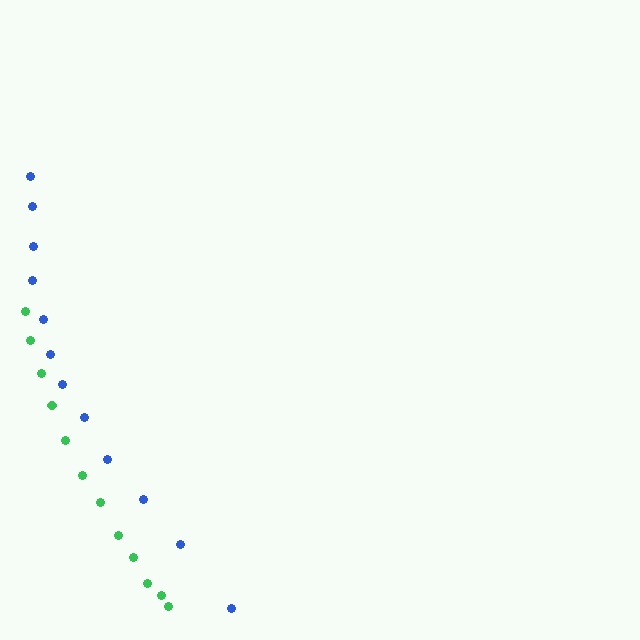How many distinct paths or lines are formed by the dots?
There are 2 distinct paths.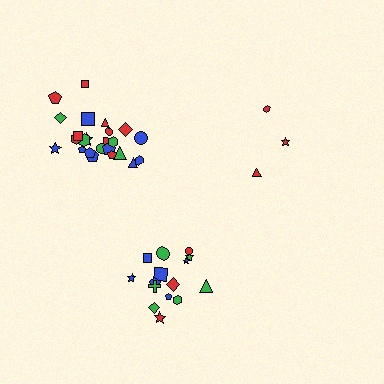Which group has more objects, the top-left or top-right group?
The top-left group.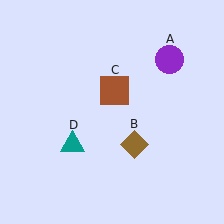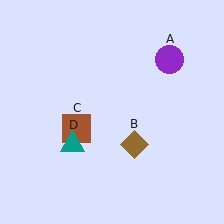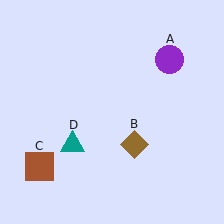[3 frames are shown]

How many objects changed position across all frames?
1 object changed position: brown square (object C).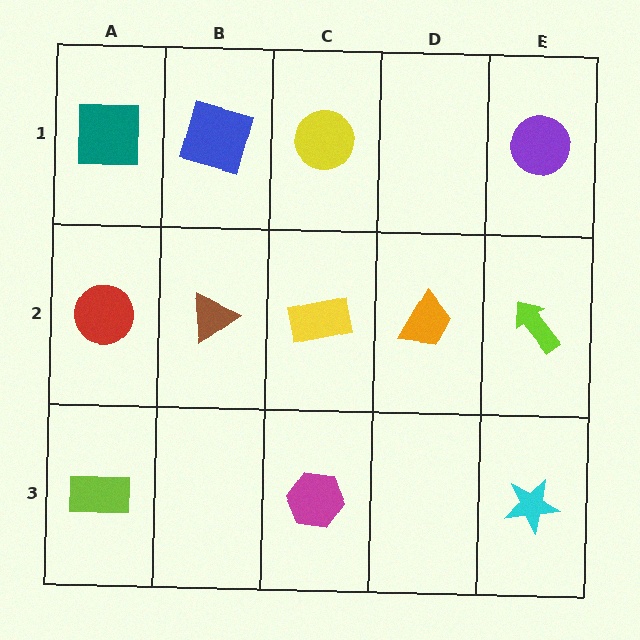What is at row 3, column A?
A lime rectangle.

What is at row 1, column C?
A yellow circle.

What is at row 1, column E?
A purple circle.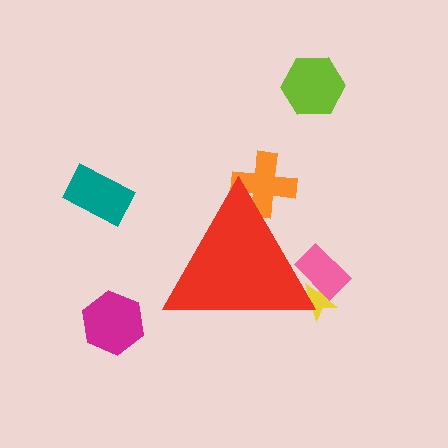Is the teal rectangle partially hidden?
No, the teal rectangle is fully visible.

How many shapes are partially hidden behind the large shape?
3 shapes are partially hidden.